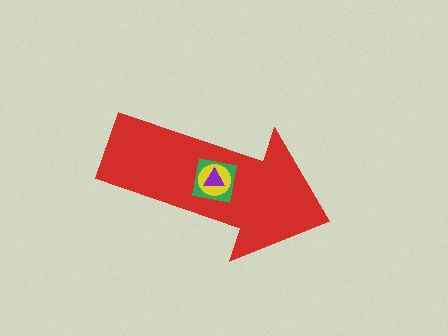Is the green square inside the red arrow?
Yes.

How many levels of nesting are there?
4.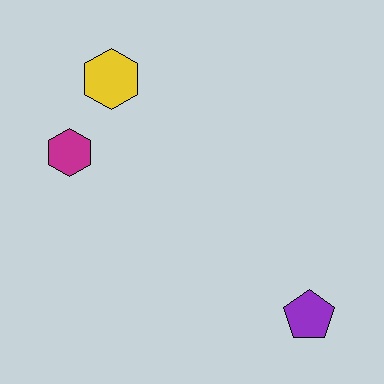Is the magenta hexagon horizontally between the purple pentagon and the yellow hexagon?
No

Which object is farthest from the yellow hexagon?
The purple pentagon is farthest from the yellow hexagon.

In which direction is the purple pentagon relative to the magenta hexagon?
The purple pentagon is to the right of the magenta hexagon.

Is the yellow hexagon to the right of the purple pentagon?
No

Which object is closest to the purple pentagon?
The magenta hexagon is closest to the purple pentagon.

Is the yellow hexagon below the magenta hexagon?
No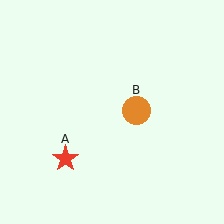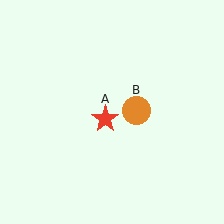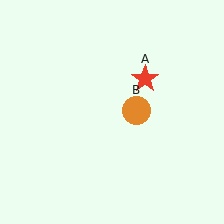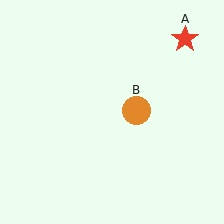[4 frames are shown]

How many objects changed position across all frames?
1 object changed position: red star (object A).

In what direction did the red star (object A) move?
The red star (object A) moved up and to the right.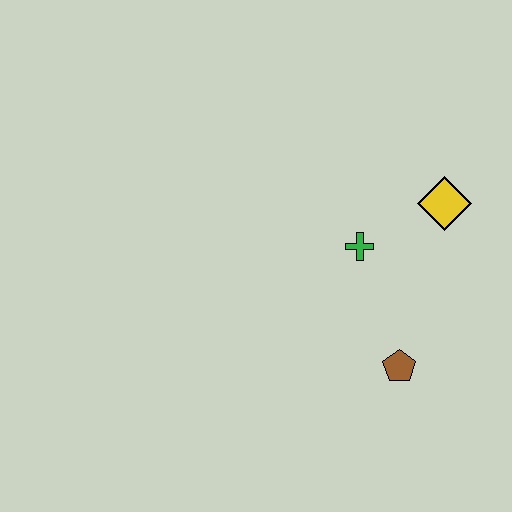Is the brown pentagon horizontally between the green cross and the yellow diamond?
Yes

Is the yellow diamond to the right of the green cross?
Yes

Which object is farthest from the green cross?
The brown pentagon is farthest from the green cross.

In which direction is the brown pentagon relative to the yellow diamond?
The brown pentagon is below the yellow diamond.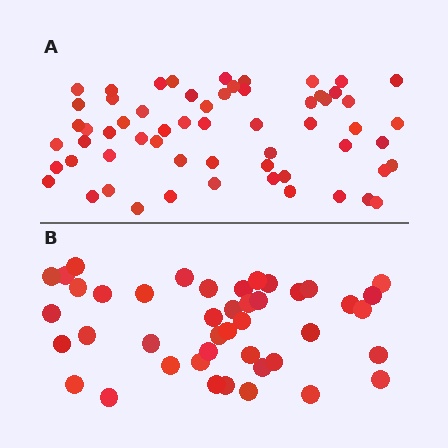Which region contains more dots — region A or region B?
Region A (the top region) has more dots.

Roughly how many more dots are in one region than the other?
Region A has approximately 15 more dots than region B.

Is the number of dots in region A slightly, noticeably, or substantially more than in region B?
Region A has noticeably more, but not dramatically so. The ratio is roughly 1.4 to 1.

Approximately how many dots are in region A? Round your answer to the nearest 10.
About 60 dots.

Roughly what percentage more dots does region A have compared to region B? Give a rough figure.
About 40% more.